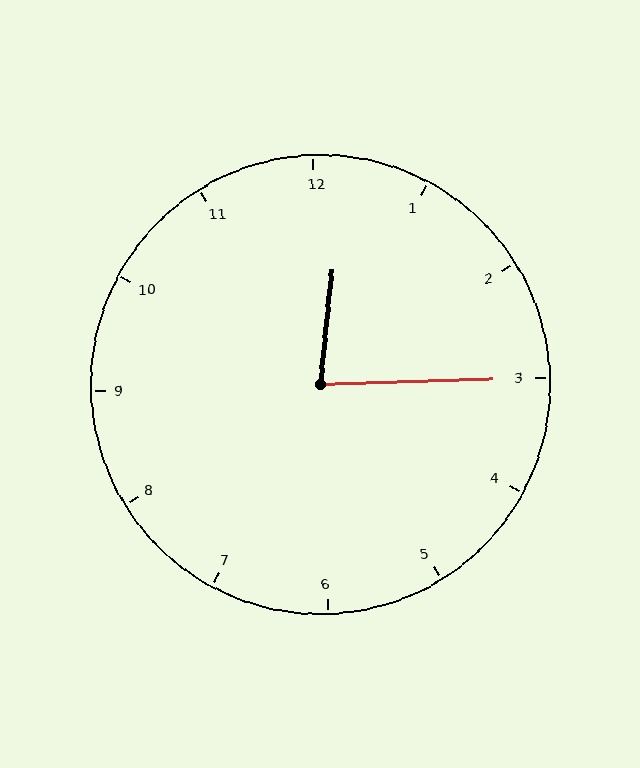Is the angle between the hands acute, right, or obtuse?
It is acute.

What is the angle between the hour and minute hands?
Approximately 82 degrees.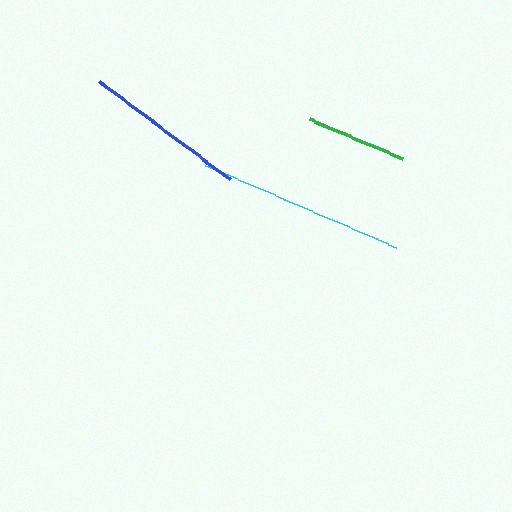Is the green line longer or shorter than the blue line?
The blue line is longer than the green line.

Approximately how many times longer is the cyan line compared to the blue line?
The cyan line is approximately 1.3 times the length of the blue line.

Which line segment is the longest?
The cyan line is the longest at approximately 207 pixels.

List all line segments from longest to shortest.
From longest to shortest: cyan, blue, green.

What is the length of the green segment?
The green segment is approximately 101 pixels long.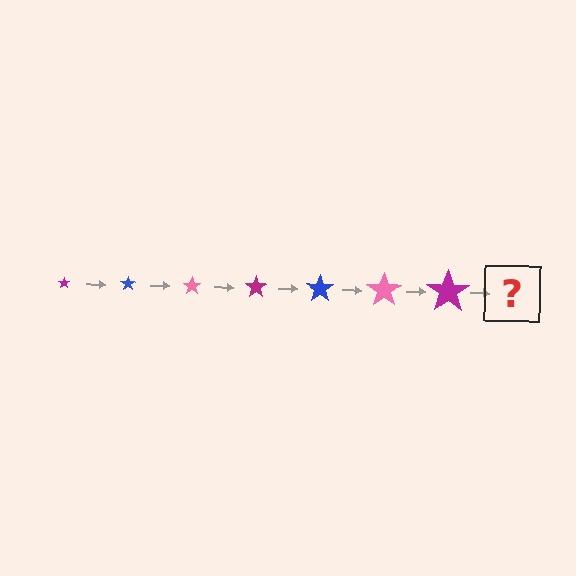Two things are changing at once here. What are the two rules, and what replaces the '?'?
The two rules are that the star grows larger each step and the color cycles through magenta, blue, and pink. The '?' should be a blue star, larger than the previous one.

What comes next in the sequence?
The next element should be a blue star, larger than the previous one.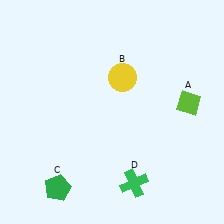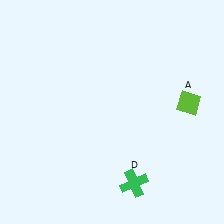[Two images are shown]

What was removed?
The yellow circle (B), the green pentagon (C) were removed in Image 2.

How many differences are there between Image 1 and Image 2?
There are 2 differences between the two images.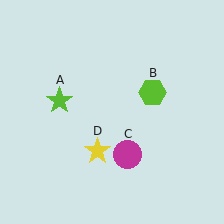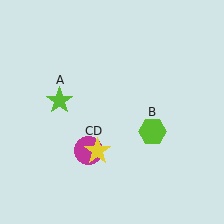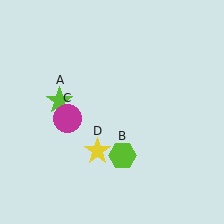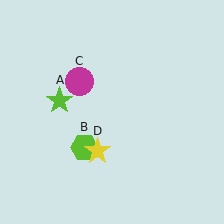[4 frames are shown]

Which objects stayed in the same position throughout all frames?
Lime star (object A) and yellow star (object D) remained stationary.